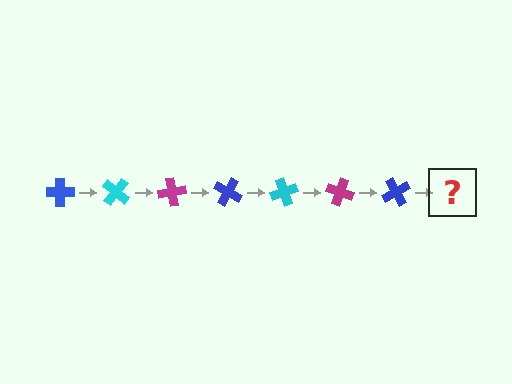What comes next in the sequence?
The next element should be a cyan cross, rotated 280 degrees from the start.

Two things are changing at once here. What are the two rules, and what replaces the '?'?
The two rules are that it rotates 40 degrees each step and the color cycles through blue, cyan, and magenta. The '?' should be a cyan cross, rotated 280 degrees from the start.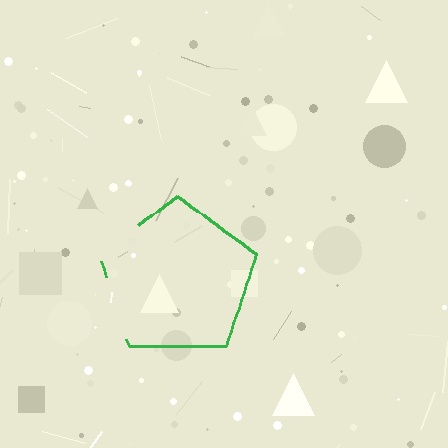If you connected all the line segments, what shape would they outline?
They would outline a pentagon.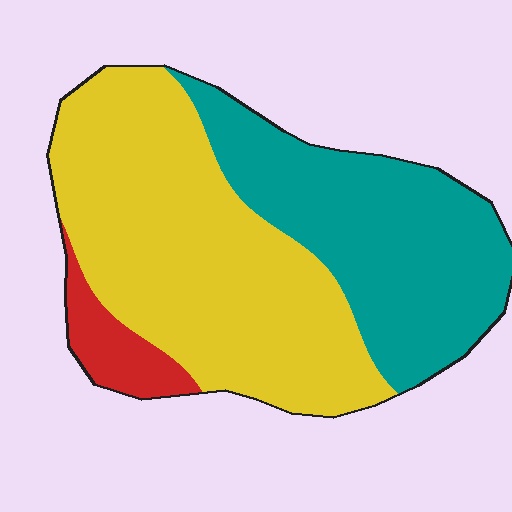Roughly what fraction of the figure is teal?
Teal covers 38% of the figure.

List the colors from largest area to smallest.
From largest to smallest: yellow, teal, red.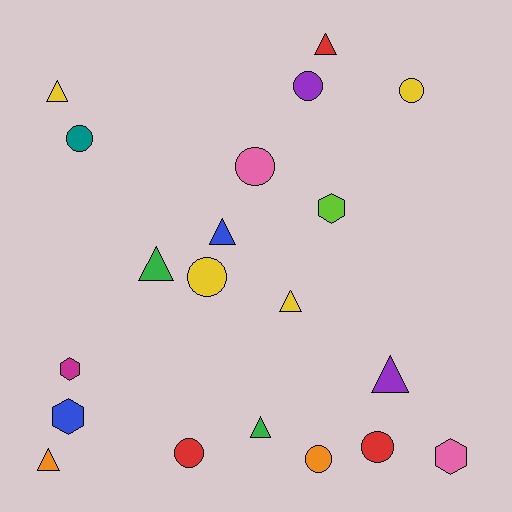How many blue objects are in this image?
There are 2 blue objects.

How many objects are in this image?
There are 20 objects.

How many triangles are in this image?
There are 8 triangles.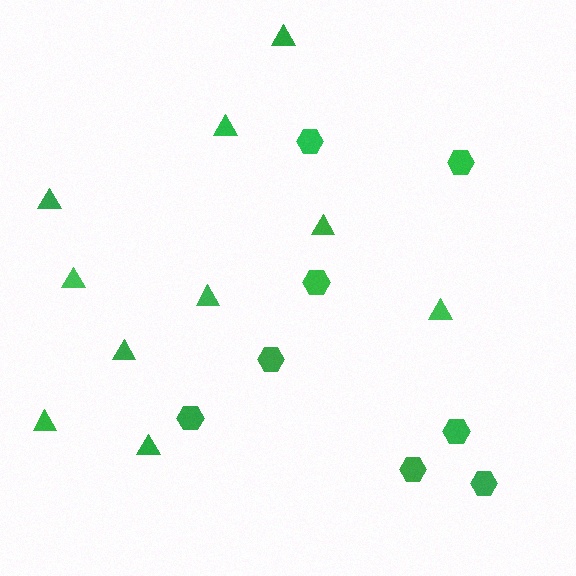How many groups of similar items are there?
There are 2 groups: one group of triangles (10) and one group of hexagons (8).